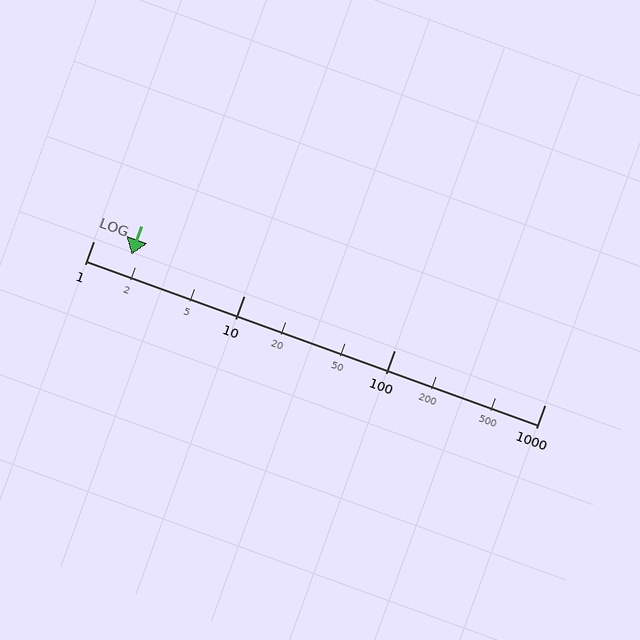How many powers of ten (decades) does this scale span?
The scale spans 3 decades, from 1 to 1000.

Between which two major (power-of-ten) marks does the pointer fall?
The pointer is between 1 and 10.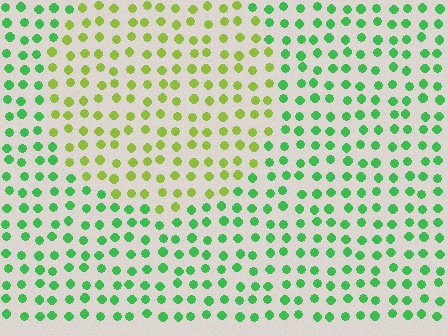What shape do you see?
I see a circle.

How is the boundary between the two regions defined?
The boundary is defined purely by a slight shift in hue (about 47 degrees). Spacing, size, and orientation are identical on both sides.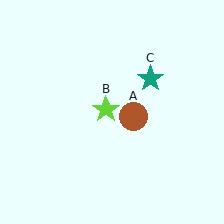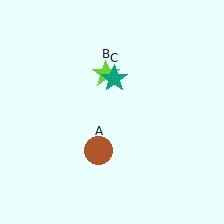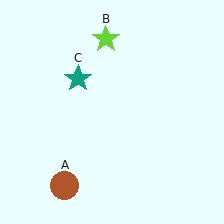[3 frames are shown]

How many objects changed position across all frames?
3 objects changed position: brown circle (object A), lime star (object B), teal star (object C).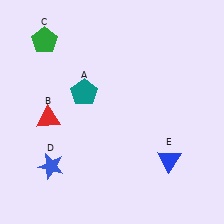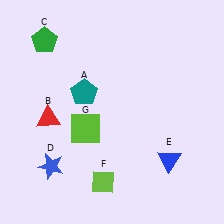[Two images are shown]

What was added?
A lime diamond (F), a lime square (G) were added in Image 2.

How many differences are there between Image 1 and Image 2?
There are 2 differences between the two images.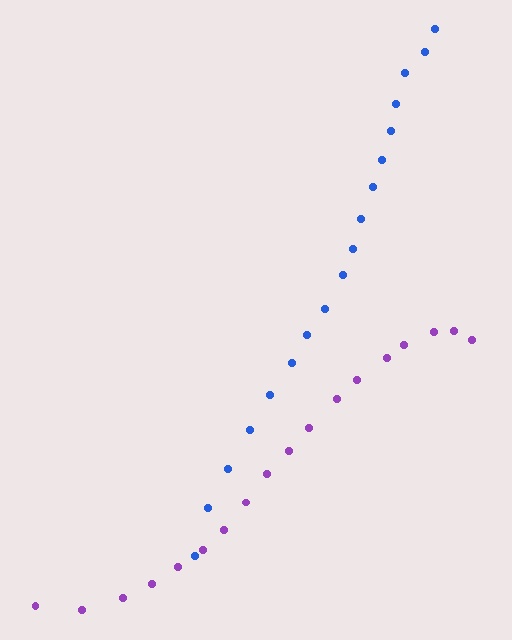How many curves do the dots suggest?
There are 2 distinct paths.